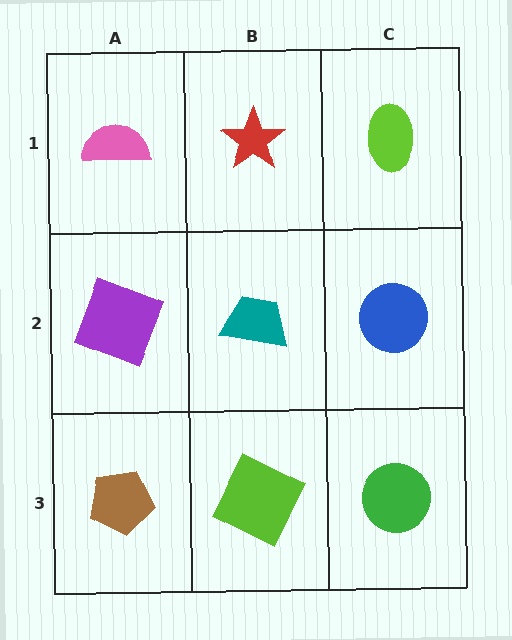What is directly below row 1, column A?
A purple square.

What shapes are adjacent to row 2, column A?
A pink semicircle (row 1, column A), a brown pentagon (row 3, column A), a teal trapezoid (row 2, column B).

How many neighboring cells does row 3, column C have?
2.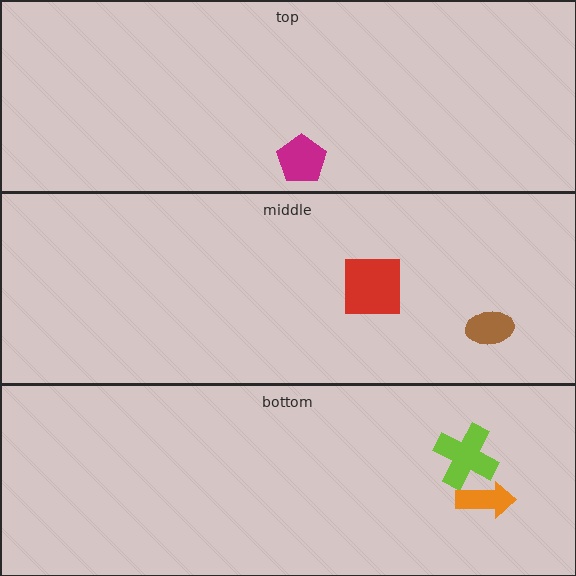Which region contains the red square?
The middle region.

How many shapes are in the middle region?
2.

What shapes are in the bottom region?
The lime cross, the orange arrow.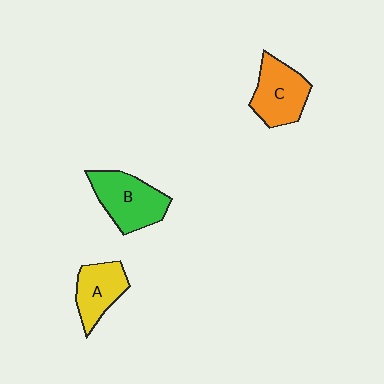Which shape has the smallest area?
Shape A (yellow).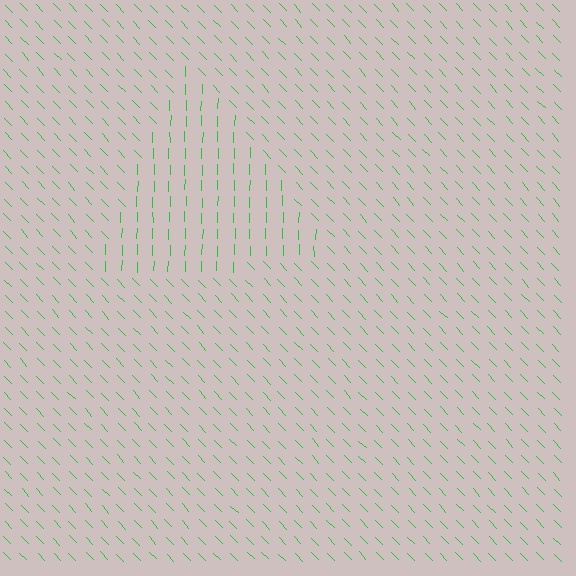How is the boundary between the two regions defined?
The boundary is defined purely by a change in line orientation (approximately 45 degrees difference). All lines are the same color and thickness.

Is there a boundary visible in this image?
Yes, there is a texture boundary formed by a change in line orientation.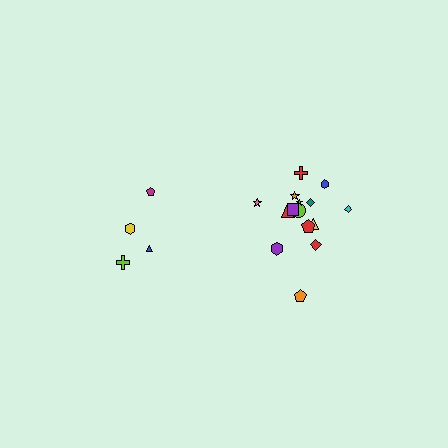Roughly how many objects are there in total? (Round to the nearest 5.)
Roughly 20 objects in total.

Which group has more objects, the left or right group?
The right group.